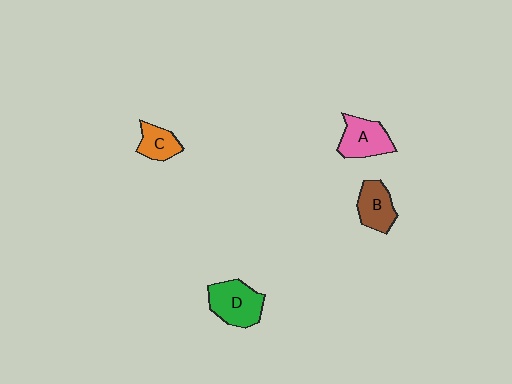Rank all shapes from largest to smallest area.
From largest to smallest: D (green), A (pink), B (brown), C (orange).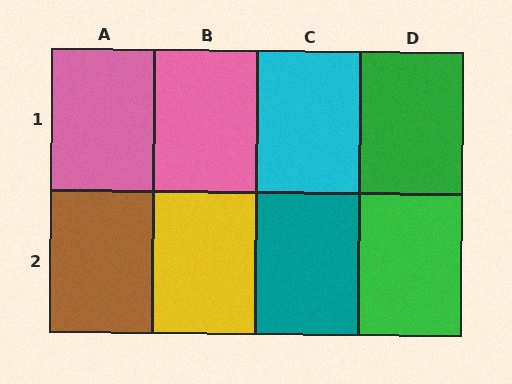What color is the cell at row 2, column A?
Brown.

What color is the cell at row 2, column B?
Yellow.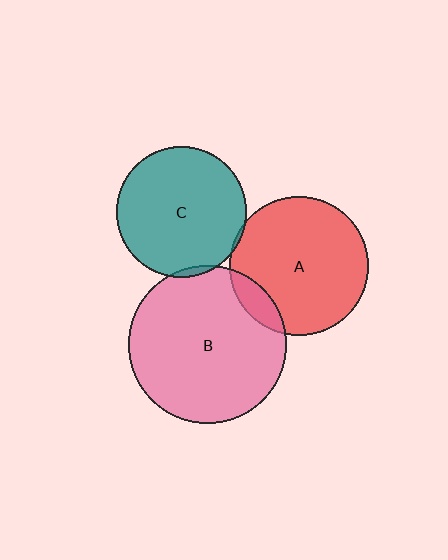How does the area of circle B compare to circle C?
Approximately 1.5 times.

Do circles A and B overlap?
Yes.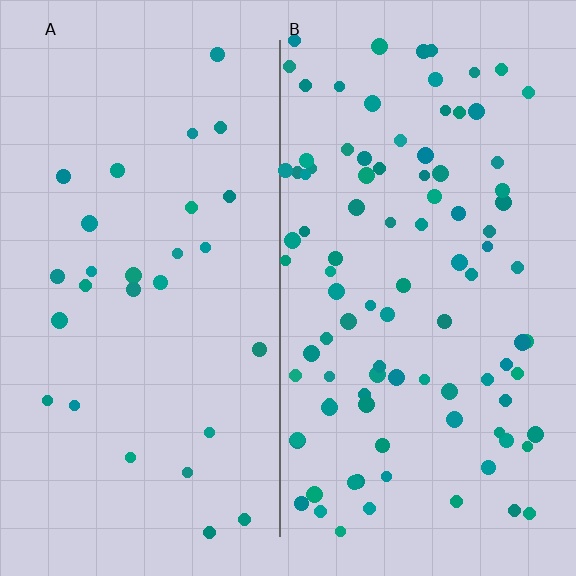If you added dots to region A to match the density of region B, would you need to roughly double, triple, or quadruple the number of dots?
Approximately triple.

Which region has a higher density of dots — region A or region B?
B (the right).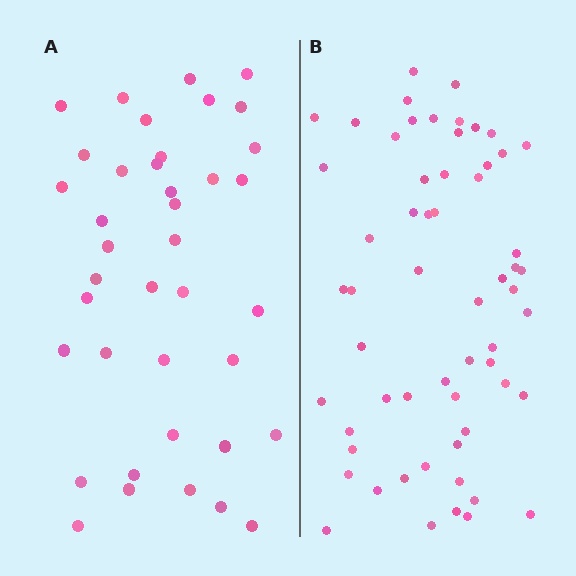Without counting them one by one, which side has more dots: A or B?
Region B (the right region) has more dots.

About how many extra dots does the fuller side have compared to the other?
Region B has approximately 20 more dots than region A.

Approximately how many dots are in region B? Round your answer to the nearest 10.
About 60 dots. (The exact count is 59, which rounds to 60.)